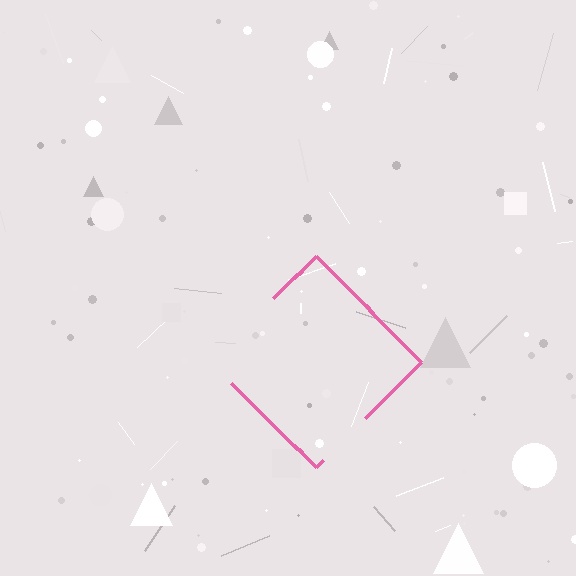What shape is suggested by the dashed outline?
The dashed outline suggests a diamond.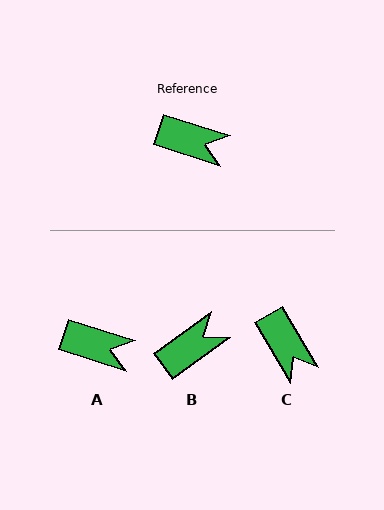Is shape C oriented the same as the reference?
No, it is off by about 42 degrees.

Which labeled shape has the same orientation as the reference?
A.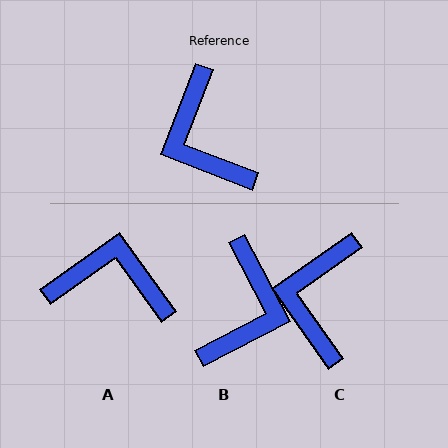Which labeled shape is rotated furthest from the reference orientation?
B, about 138 degrees away.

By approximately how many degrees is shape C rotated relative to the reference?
Approximately 34 degrees clockwise.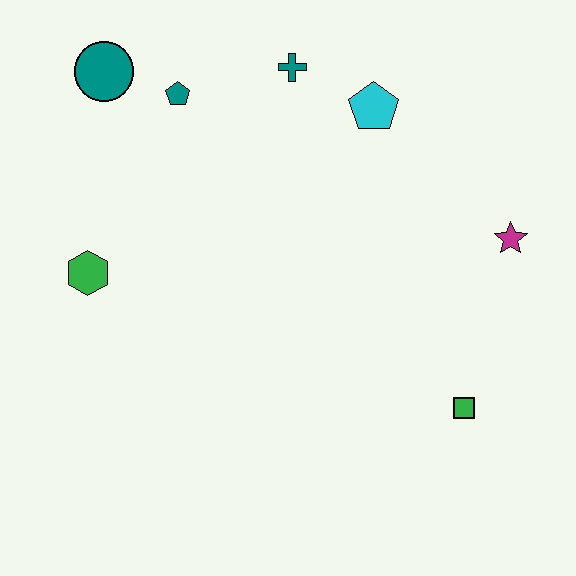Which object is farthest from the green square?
The teal circle is farthest from the green square.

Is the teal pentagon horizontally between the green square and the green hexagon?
Yes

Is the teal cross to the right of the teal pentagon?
Yes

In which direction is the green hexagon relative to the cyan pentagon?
The green hexagon is to the left of the cyan pentagon.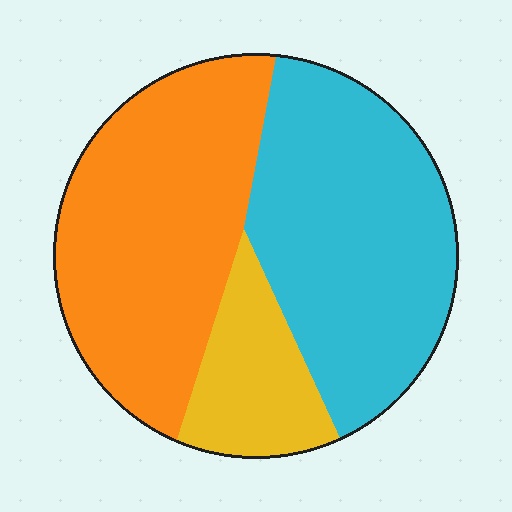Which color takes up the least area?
Yellow, at roughly 15%.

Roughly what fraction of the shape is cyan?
Cyan covers 43% of the shape.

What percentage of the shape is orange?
Orange takes up between a third and a half of the shape.